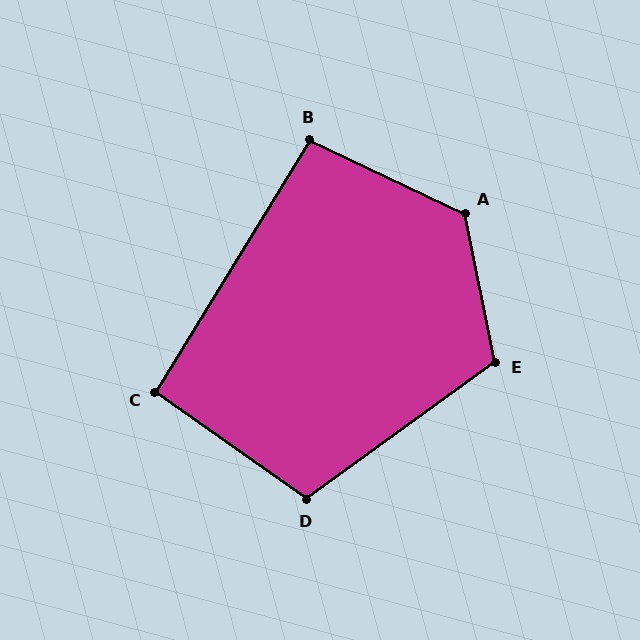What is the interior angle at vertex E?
Approximately 115 degrees (obtuse).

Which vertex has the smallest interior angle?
C, at approximately 94 degrees.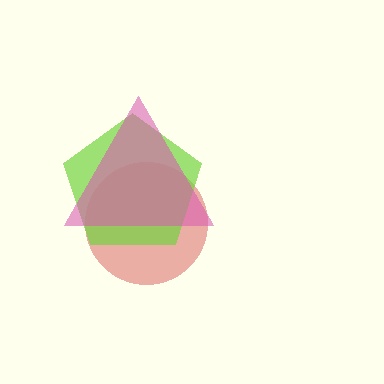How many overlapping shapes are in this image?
There are 3 overlapping shapes in the image.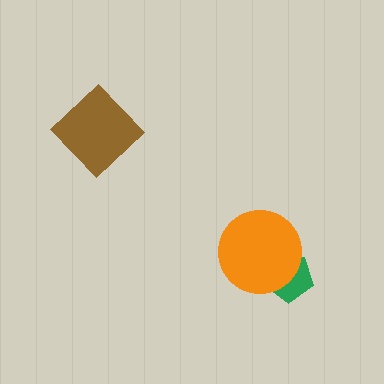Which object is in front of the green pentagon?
The orange circle is in front of the green pentagon.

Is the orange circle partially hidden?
No, no other shape covers it.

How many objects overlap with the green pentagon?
1 object overlaps with the green pentagon.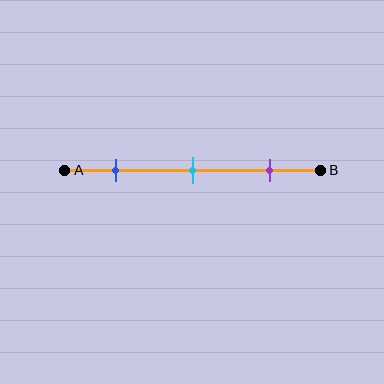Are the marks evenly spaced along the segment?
Yes, the marks are approximately evenly spaced.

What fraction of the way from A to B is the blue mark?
The blue mark is approximately 20% (0.2) of the way from A to B.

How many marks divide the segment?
There are 3 marks dividing the segment.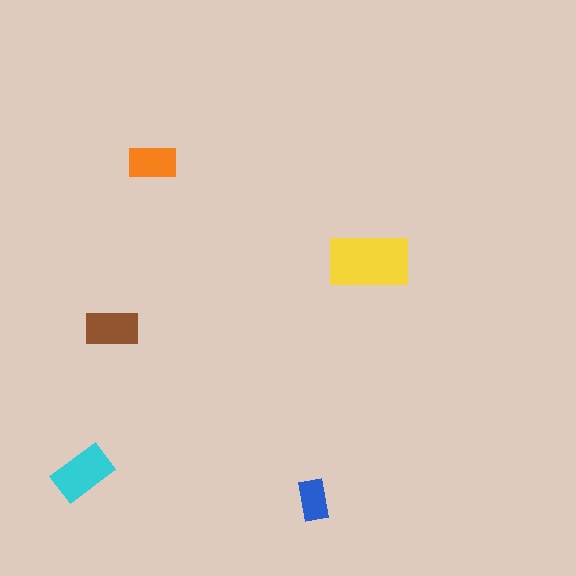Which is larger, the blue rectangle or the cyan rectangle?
The cyan one.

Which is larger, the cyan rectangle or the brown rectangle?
The cyan one.